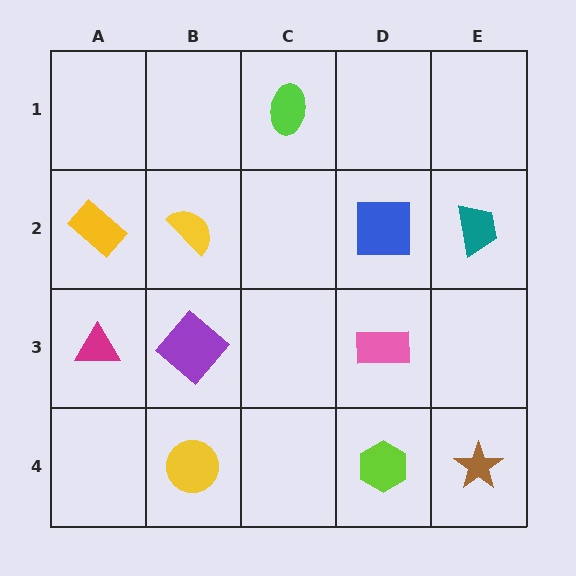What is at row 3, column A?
A magenta triangle.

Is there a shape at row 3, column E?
No, that cell is empty.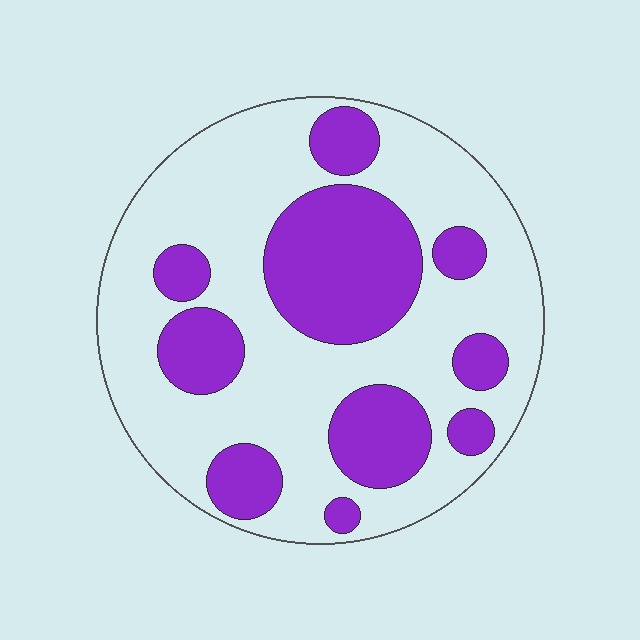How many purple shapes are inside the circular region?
10.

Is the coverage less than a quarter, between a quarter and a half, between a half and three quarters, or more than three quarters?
Between a quarter and a half.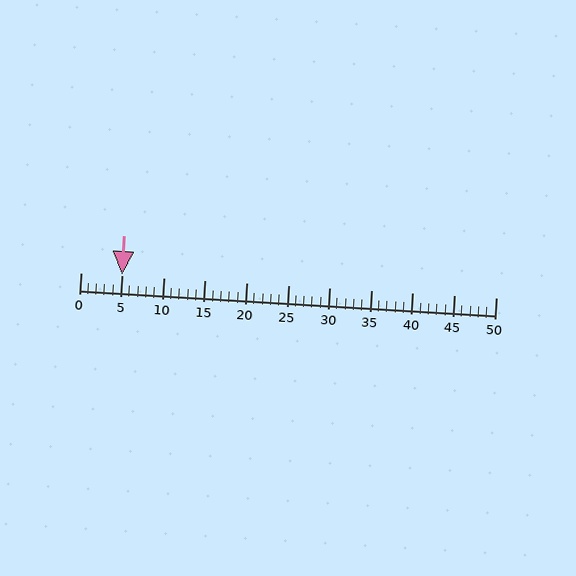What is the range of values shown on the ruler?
The ruler shows values from 0 to 50.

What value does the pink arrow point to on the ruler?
The pink arrow points to approximately 5.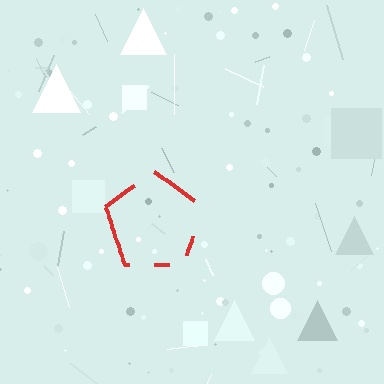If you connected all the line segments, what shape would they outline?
They would outline a pentagon.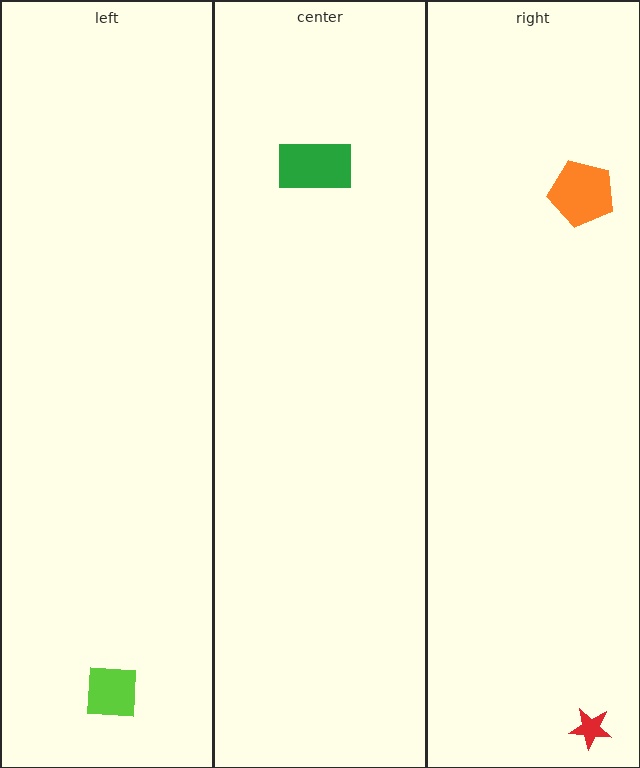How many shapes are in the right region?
2.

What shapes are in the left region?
The lime square.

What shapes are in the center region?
The green rectangle.